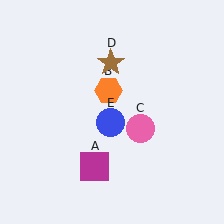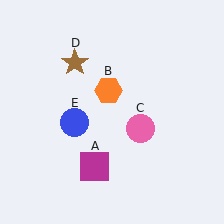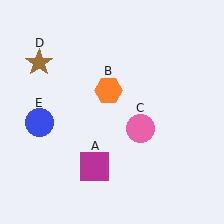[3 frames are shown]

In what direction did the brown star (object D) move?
The brown star (object D) moved left.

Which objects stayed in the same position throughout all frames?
Magenta square (object A) and orange hexagon (object B) and pink circle (object C) remained stationary.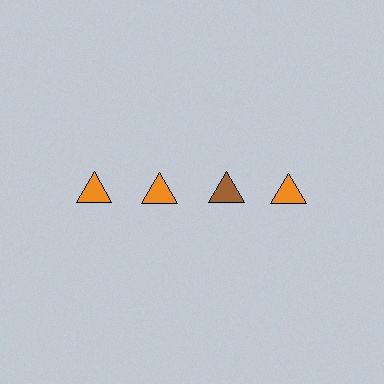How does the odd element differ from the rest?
It has a different color: brown instead of orange.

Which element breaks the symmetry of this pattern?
The brown triangle in the top row, center column breaks the symmetry. All other shapes are orange triangles.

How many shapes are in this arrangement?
There are 4 shapes arranged in a grid pattern.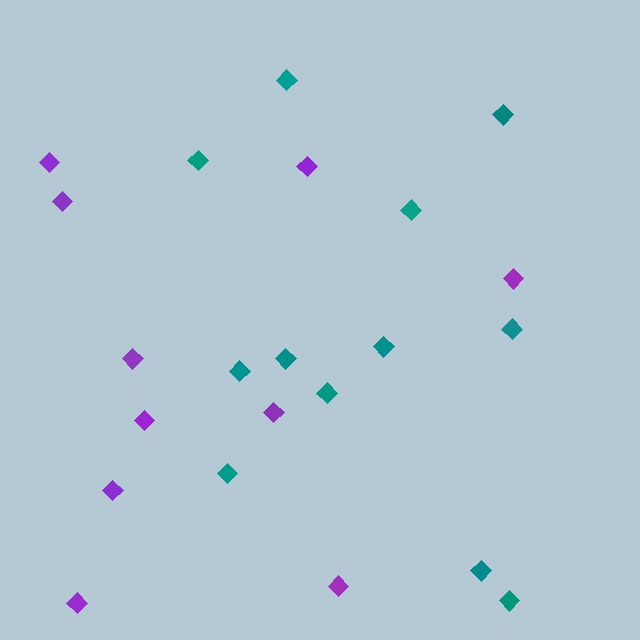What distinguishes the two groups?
There are 2 groups: one group of teal diamonds (12) and one group of purple diamonds (10).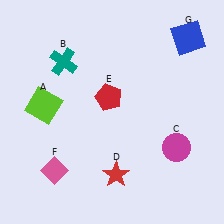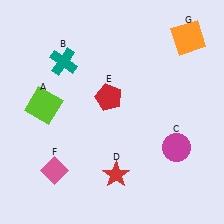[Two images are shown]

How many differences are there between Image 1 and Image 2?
There is 1 difference between the two images.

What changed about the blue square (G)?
In Image 1, G is blue. In Image 2, it changed to orange.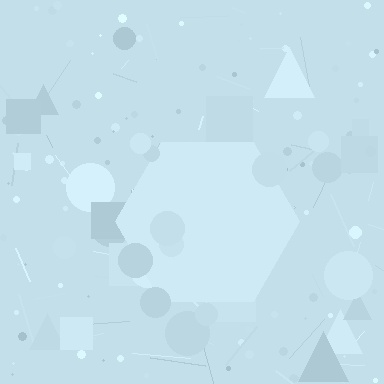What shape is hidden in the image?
A hexagon is hidden in the image.